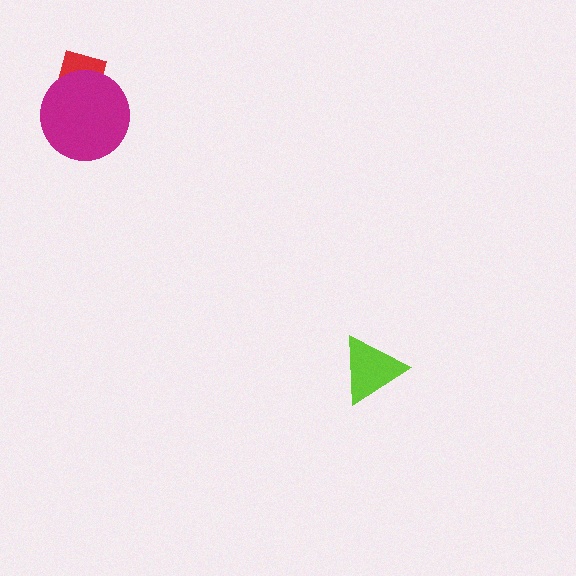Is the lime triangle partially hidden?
No, no other shape covers it.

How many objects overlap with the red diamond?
1 object overlaps with the red diamond.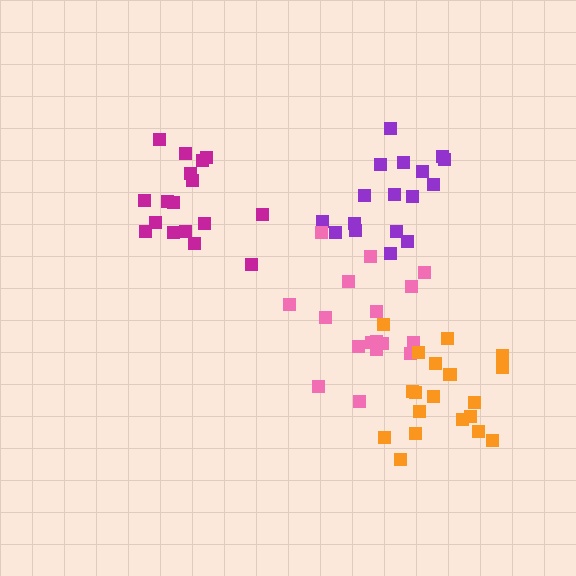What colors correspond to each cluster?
The clusters are colored: purple, pink, magenta, orange.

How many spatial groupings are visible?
There are 4 spatial groupings.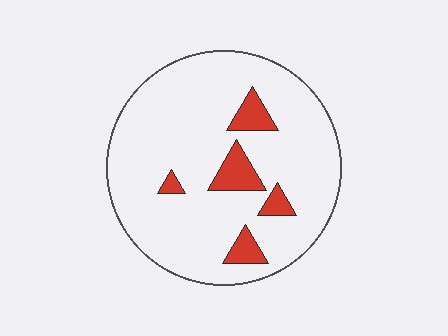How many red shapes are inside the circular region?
5.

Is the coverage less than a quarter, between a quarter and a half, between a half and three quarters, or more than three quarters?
Less than a quarter.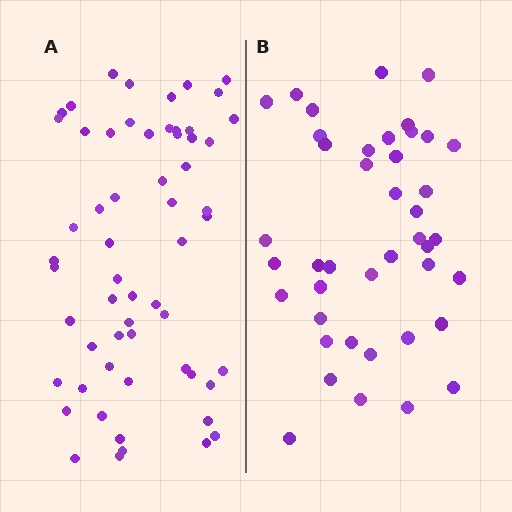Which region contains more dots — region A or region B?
Region A (the left region) has more dots.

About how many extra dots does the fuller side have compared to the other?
Region A has approximately 15 more dots than region B.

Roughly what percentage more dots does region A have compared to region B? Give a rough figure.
About 40% more.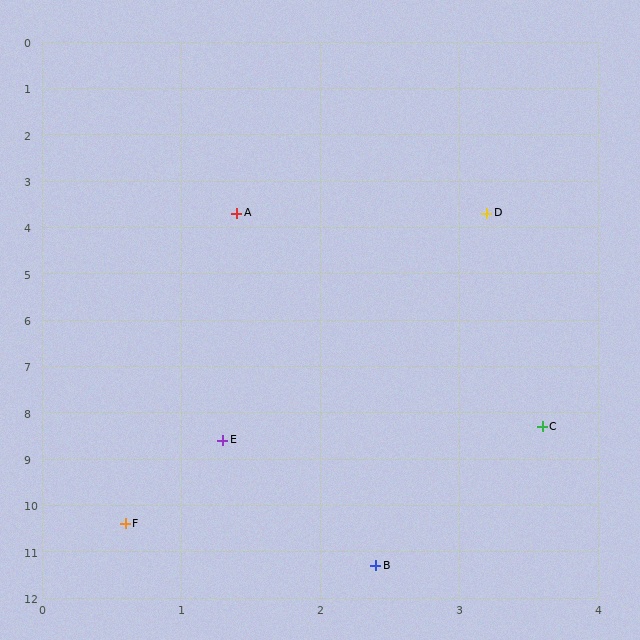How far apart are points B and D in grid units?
Points B and D are about 7.6 grid units apart.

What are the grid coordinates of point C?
Point C is at approximately (3.6, 8.3).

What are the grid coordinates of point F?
Point F is at approximately (0.6, 10.4).